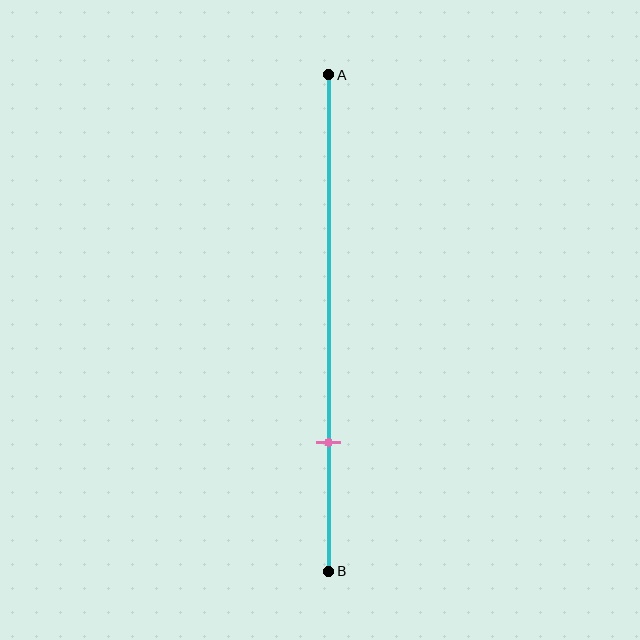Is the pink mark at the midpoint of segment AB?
No, the mark is at about 75% from A, not at the 50% midpoint.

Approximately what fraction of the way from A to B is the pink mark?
The pink mark is approximately 75% of the way from A to B.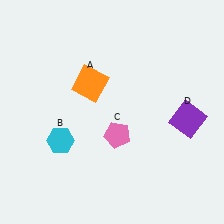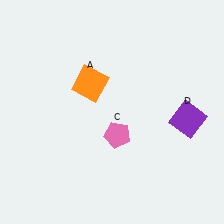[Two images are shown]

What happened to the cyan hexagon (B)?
The cyan hexagon (B) was removed in Image 2. It was in the bottom-left area of Image 1.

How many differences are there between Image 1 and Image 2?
There is 1 difference between the two images.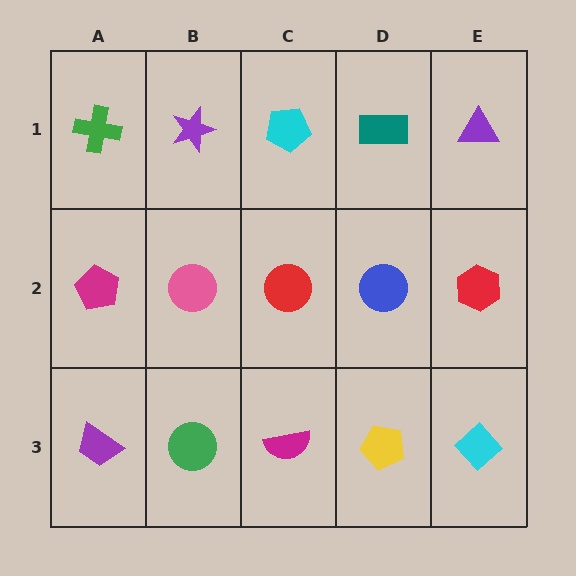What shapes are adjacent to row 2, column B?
A purple star (row 1, column B), a green circle (row 3, column B), a magenta pentagon (row 2, column A), a red circle (row 2, column C).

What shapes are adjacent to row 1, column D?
A blue circle (row 2, column D), a cyan pentagon (row 1, column C), a purple triangle (row 1, column E).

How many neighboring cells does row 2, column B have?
4.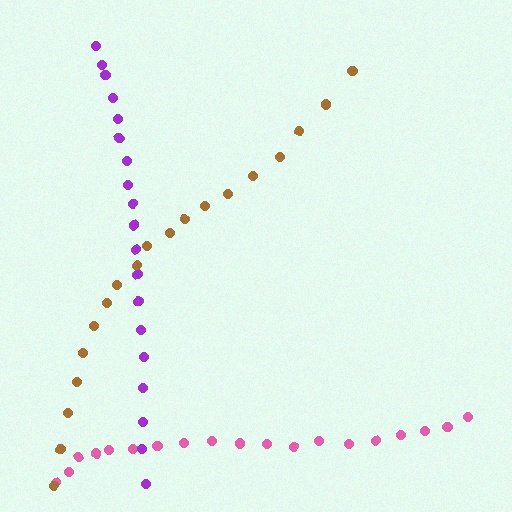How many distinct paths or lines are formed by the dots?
There are 3 distinct paths.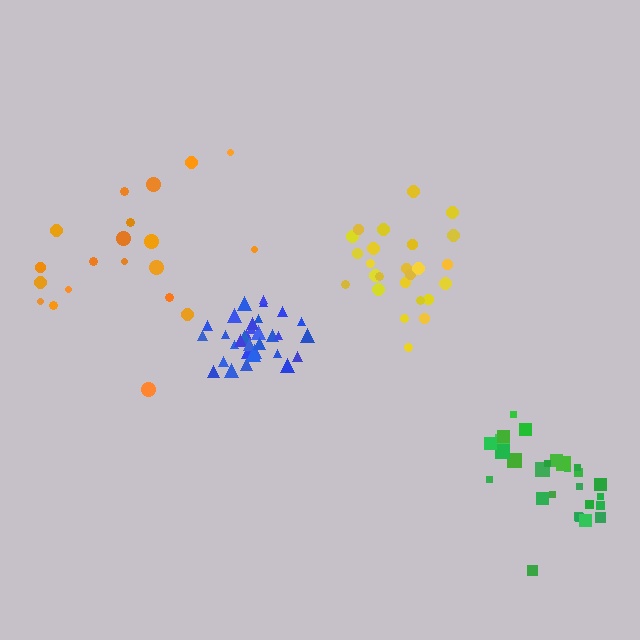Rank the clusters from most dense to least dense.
blue, yellow, green, orange.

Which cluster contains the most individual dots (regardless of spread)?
Blue (33).